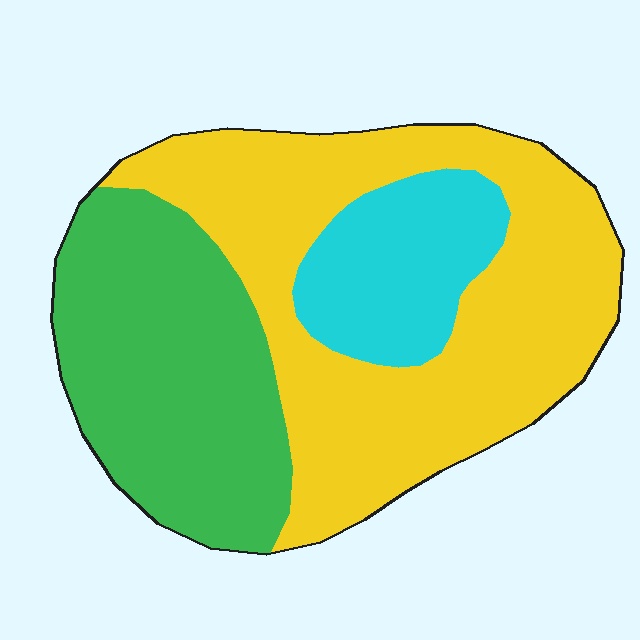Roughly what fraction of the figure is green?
Green takes up about one third (1/3) of the figure.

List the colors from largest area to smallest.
From largest to smallest: yellow, green, cyan.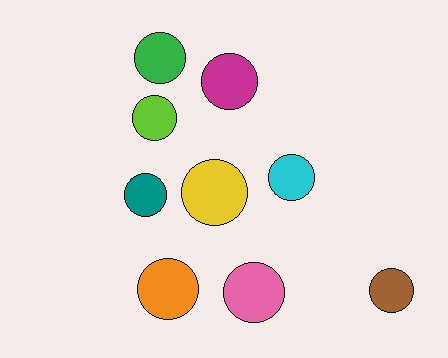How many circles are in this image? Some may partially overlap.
There are 9 circles.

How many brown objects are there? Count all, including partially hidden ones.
There is 1 brown object.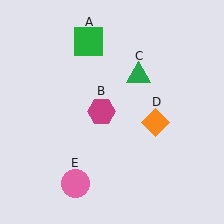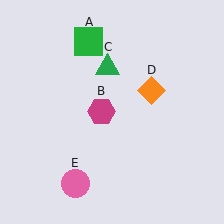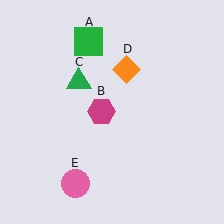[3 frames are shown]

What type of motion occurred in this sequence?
The green triangle (object C), orange diamond (object D) rotated counterclockwise around the center of the scene.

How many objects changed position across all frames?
2 objects changed position: green triangle (object C), orange diamond (object D).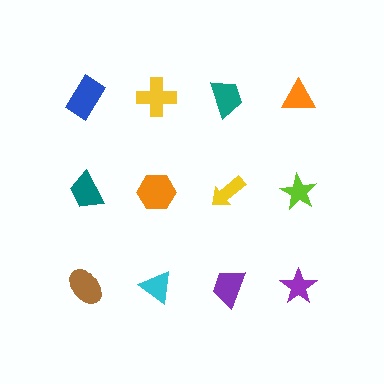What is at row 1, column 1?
A blue rectangle.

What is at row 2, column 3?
A yellow arrow.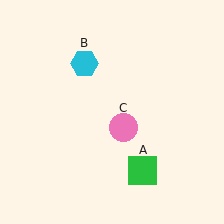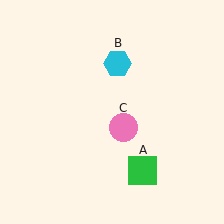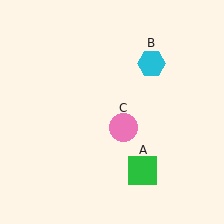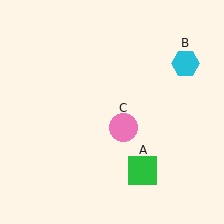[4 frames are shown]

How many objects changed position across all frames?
1 object changed position: cyan hexagon (object B).